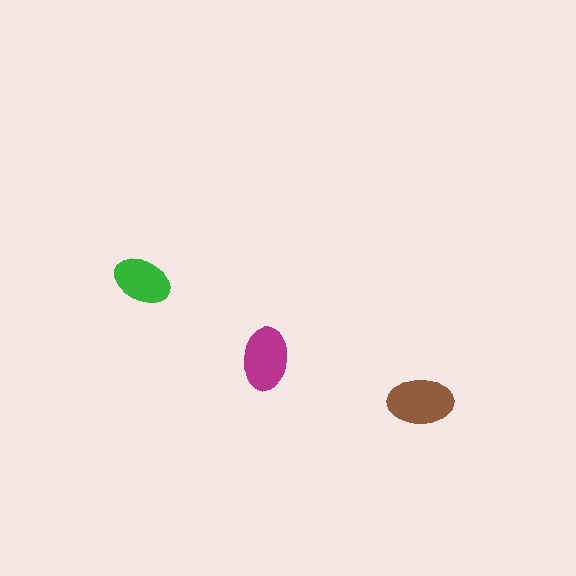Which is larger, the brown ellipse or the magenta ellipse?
The brown one.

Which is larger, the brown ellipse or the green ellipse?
The brown one.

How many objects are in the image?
There are 3 objects in the image.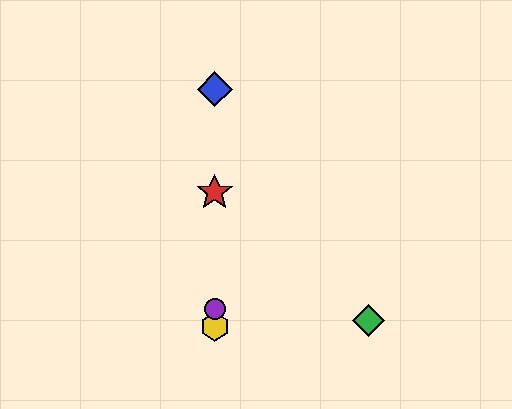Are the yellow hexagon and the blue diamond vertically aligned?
Yes, both are at x≈215.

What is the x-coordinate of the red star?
The red star is at x≈215.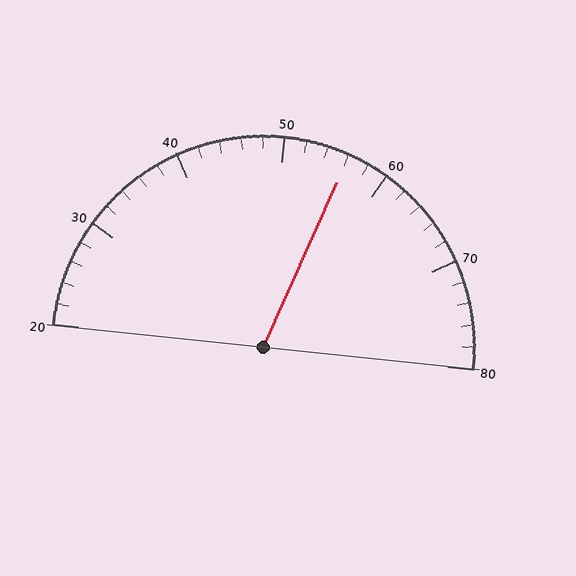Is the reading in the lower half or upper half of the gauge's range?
The reading is in the upper half of the range (20 to 80).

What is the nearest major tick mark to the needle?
The nearest major tick mark is 60.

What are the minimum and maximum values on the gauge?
The gauge ranges from 20 to 80.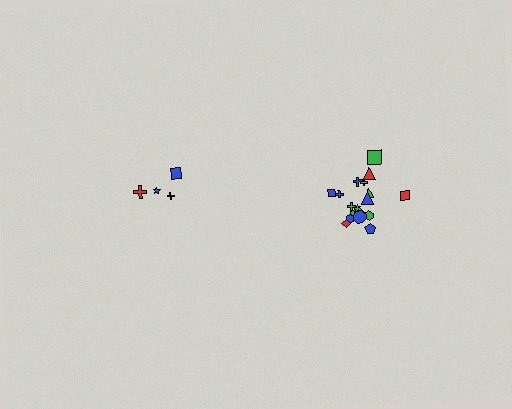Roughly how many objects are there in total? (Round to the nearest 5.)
Roughly 20 objects in total.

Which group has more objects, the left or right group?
The right group.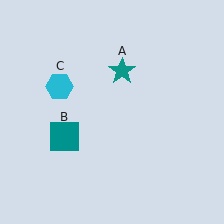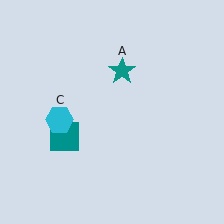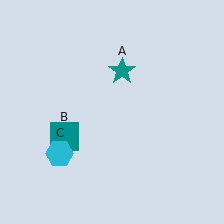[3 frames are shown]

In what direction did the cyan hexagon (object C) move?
The cyan hexagon (object C) moved down.